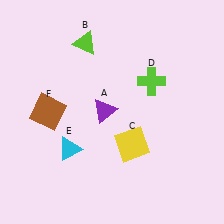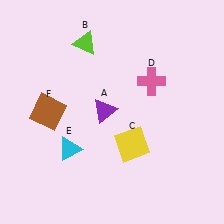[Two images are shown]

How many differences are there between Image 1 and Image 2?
There is 1 difference between the two images.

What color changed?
The cross (D) changed from lime in Image 1 to pink in Image 2.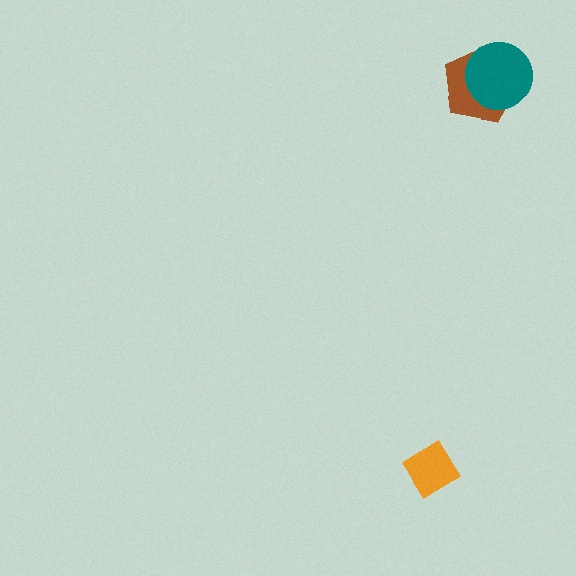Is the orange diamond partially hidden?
No, no other shape covers it.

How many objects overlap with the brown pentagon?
1 object overlaps with the brown pentagon.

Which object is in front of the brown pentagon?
The teal circle is in front of the brown pentagon.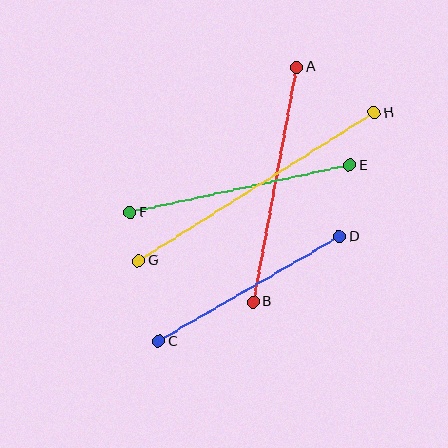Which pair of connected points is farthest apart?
Points G and H are farthest apart.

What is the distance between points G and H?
The distance is approximately 278 pixels.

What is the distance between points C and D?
The distance is approximately 209 pixels.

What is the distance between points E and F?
The distance is approximately 225 pixels.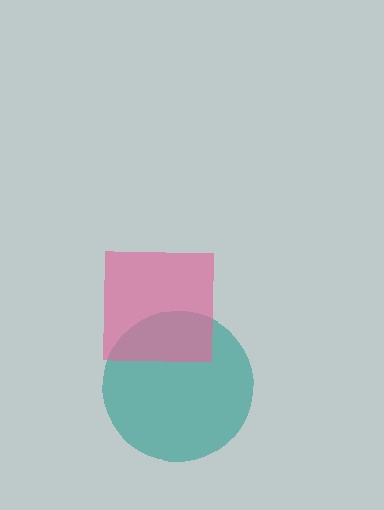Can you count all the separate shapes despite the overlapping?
Yes, there are 2 separate shapes.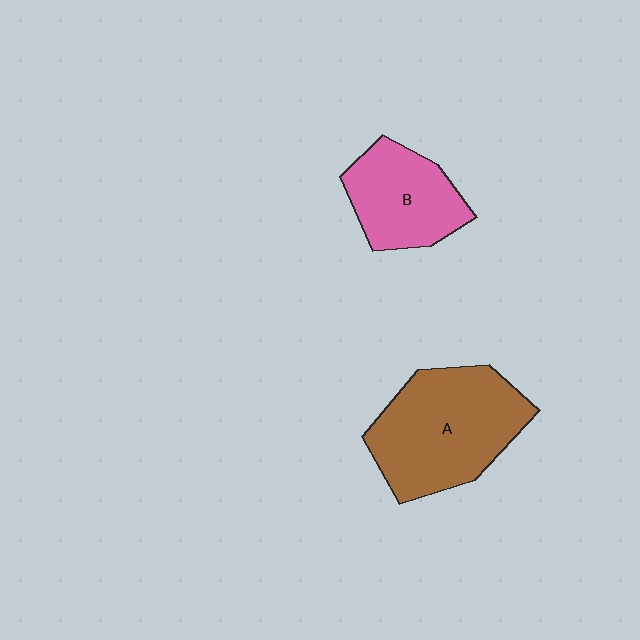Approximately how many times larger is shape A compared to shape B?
Approximately 1.6 times.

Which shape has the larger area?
Shape A (brown).